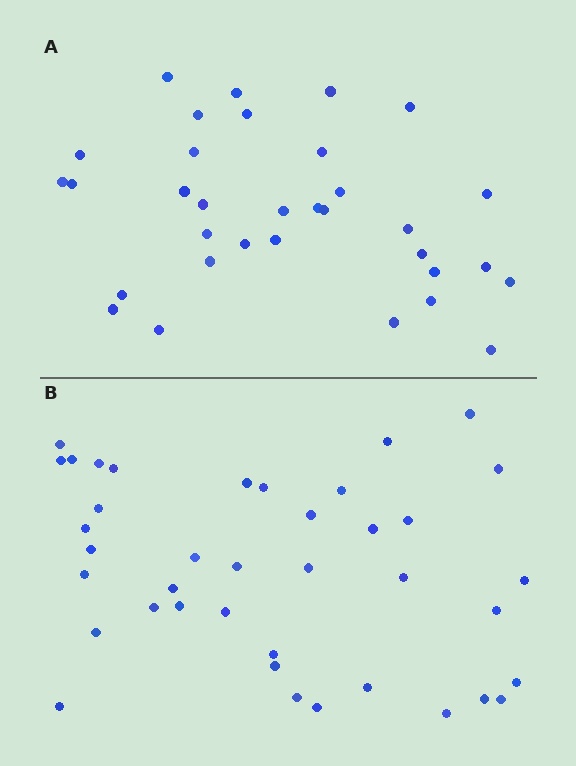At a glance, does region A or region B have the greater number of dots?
Region B (the bottom region) has more dots.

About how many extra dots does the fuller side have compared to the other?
Region B has about 6 more dots than region A.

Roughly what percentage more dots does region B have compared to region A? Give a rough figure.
About 20% more.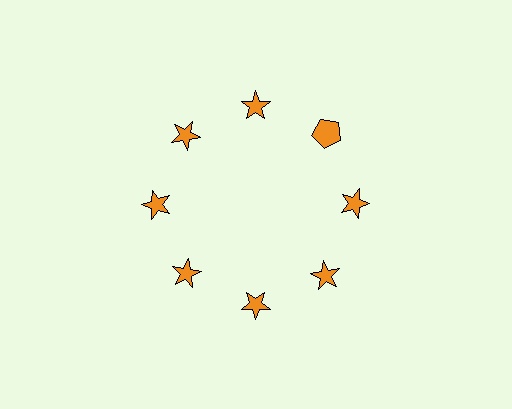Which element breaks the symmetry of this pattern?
The orange pentagon at roughly the 2 o'clock position breaks the symmetry. All other shapes are orange stars.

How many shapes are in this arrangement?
There are 8 shapes arranged in a ring pattern.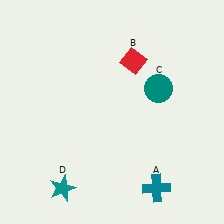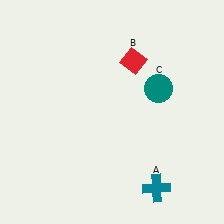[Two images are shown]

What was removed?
The teal star (D) was removed in Image 2.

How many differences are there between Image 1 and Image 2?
There is 1 difference between the two images.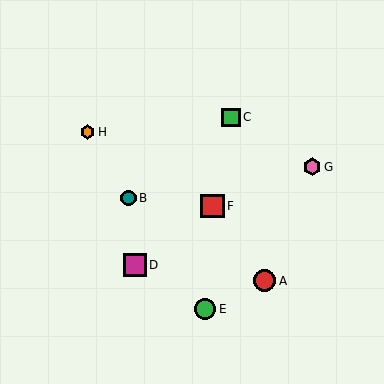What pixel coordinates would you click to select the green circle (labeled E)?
Click at (205, 309) to select the green circle E.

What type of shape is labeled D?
Shape D is a magenta square.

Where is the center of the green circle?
The center of the green circle is at (205, 309).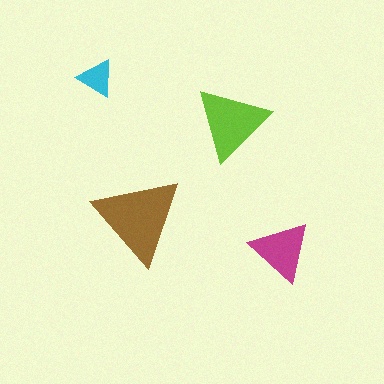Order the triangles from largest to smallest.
the brown one, the lime one, the magenta one, the cyan one.